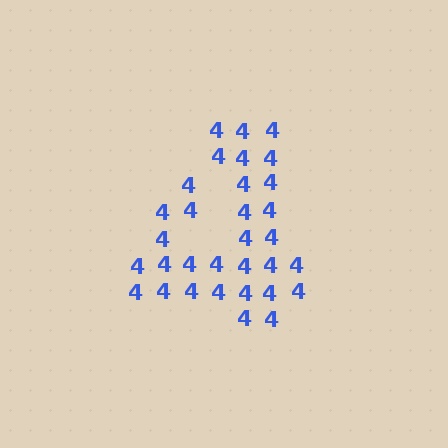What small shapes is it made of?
It is made of small digit 4's.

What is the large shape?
The large shape is the digit 4.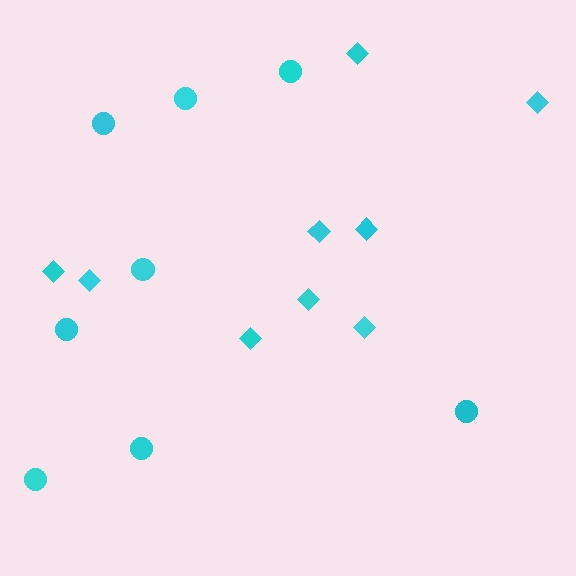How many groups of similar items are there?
There are 2 groups: one group of circles (8) and one group of diamonds (9).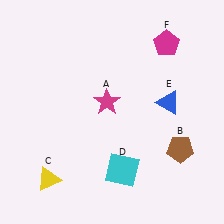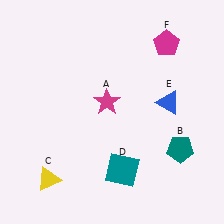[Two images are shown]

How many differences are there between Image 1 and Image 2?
There are 2 differences between the two images.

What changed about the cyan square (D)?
In Image 1, D is cyan. In Image 2, it changed to teal.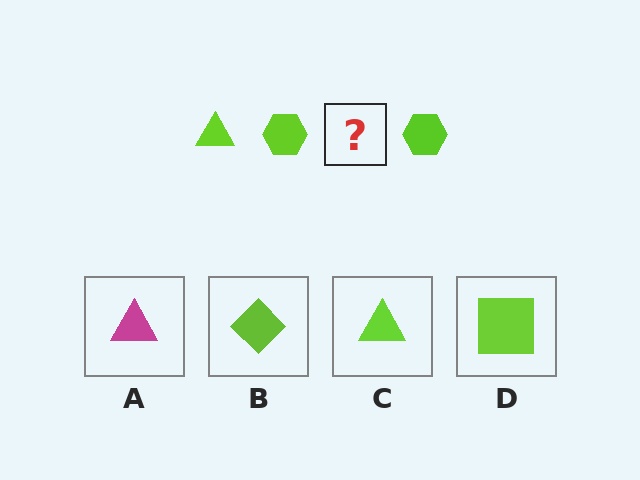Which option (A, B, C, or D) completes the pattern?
C.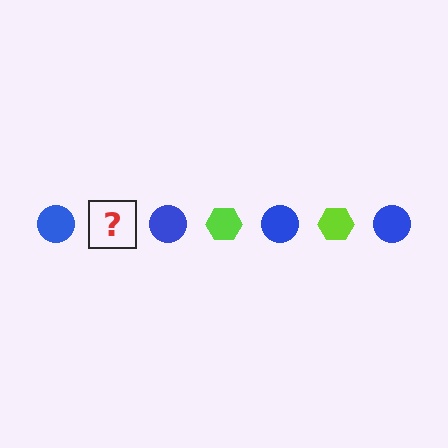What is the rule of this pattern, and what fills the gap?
The rule is that the pattern alternates between blue circle and lime hexagon. The gap should be filled with a lime hexagon.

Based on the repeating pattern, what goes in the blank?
The blank should be a lime hexagon.